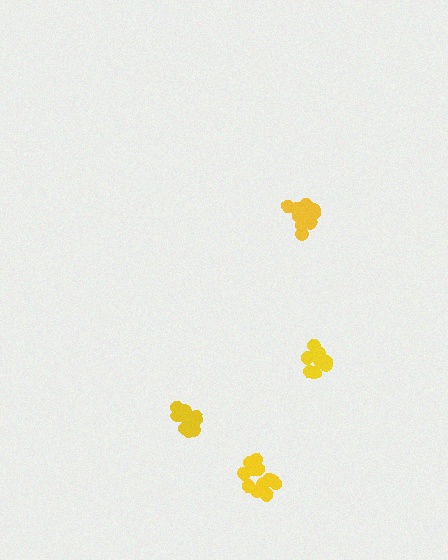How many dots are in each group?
Group 1: 9 dots, Group 2: 15 dots, Group 3: 12 dots, Group 4: 14 dots (50 total).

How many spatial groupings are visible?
There are 4 spatial groupings.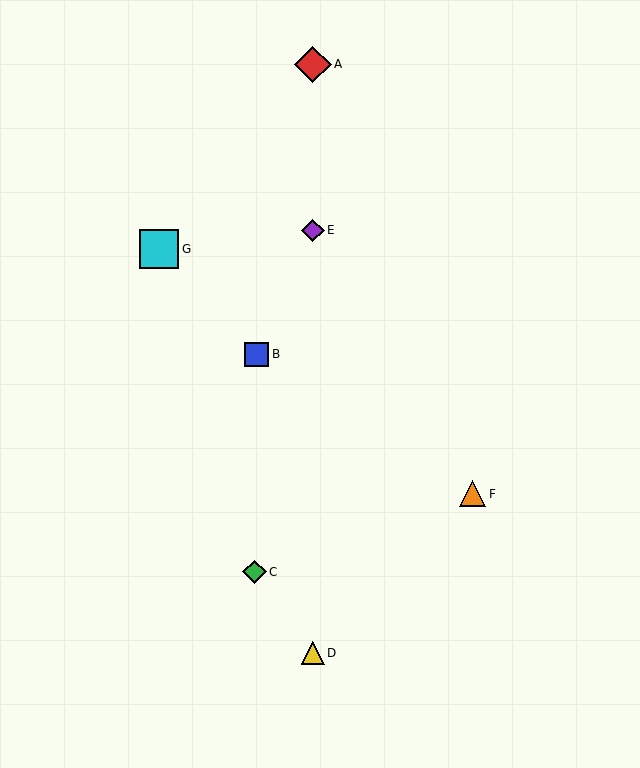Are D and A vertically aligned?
Yes, both are at x≈313.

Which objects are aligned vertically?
Objects A, D, E are aligned vertically.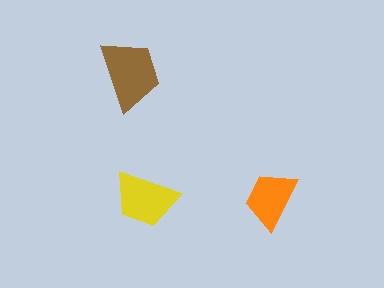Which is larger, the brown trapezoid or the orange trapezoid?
The brown one.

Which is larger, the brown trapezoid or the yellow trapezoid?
The brown one.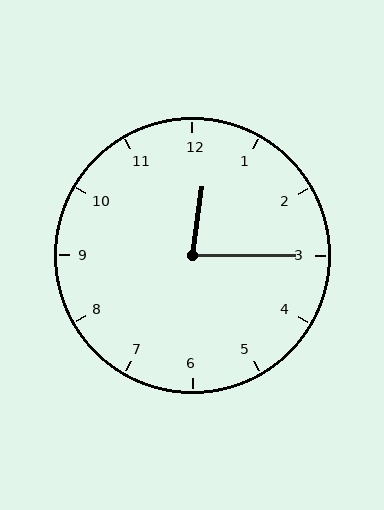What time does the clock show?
12:15.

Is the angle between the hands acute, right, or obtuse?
It is acute.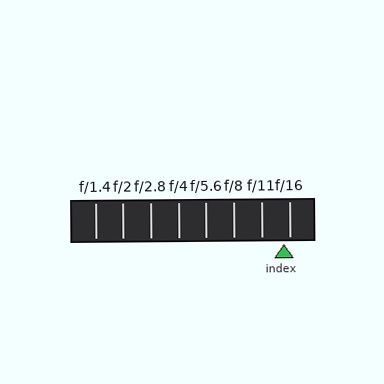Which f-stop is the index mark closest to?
The index mark is closest to f/16.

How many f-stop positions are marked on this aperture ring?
There are 8 f-stop positions marked.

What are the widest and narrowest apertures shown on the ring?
The widest aperture shown is f/1.4 and the narrowest is f/16.